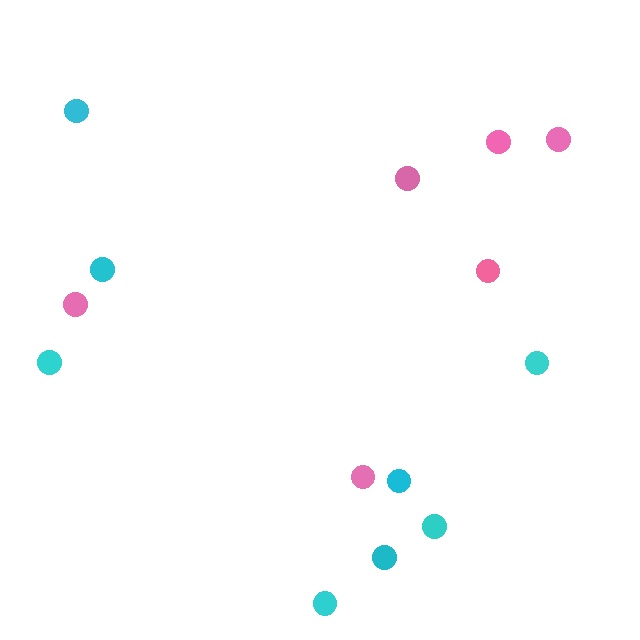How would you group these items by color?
There are 2 groups: one group of pink circles (6) and one group of cyan circles (8).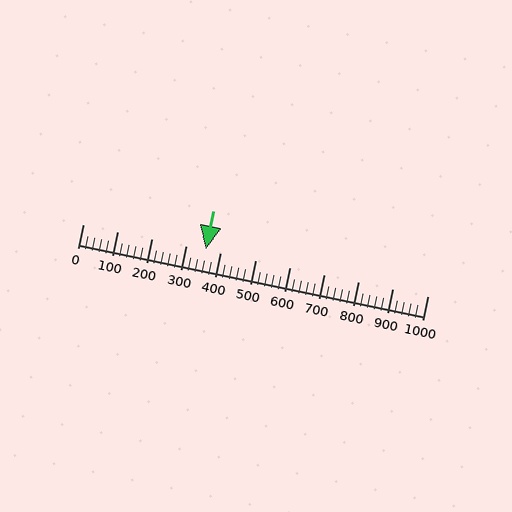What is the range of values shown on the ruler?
The ruler shows values from 0 to 1000.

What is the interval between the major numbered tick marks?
The major tick marks are spaced 100 units apart.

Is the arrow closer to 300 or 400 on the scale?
The arrow is closer to 400.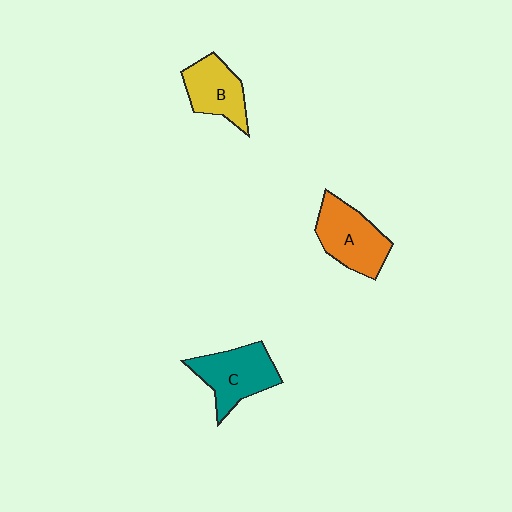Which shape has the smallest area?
Shape B (yellow).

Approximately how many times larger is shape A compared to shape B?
Approximately 1.2 times.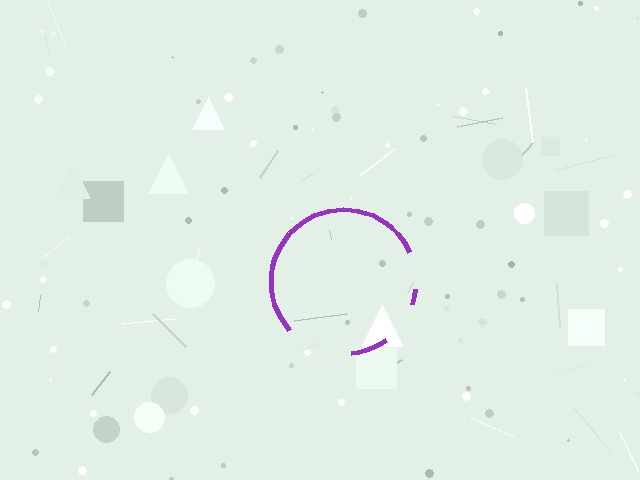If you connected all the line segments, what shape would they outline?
They would outline a circle.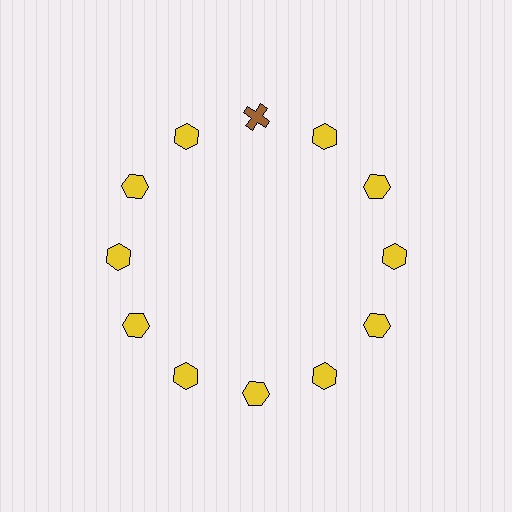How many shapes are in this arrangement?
There are 12 shapes arranged in a ring pattern.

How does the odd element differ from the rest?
It differs in both color (brown instead of yellow) and shape (cross instead of hexagon).